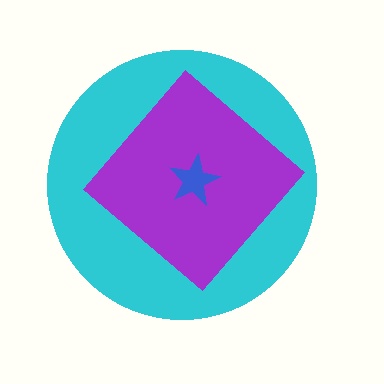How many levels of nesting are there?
3.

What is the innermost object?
The blue star.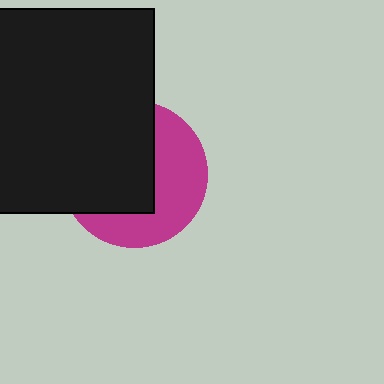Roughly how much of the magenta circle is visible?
About half of it is visible (roughly 45%).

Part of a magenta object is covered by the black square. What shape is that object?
It is a circle.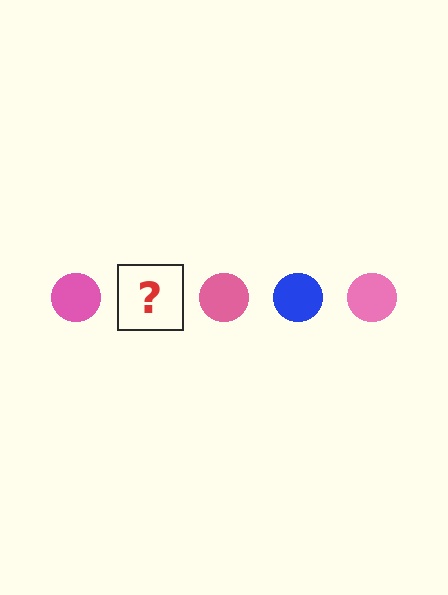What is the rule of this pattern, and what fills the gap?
The rule is that the pattern cycles through pink, blue circles. The gap should be filled with a blue circle.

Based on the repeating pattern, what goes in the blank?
The blank should be a blue circle.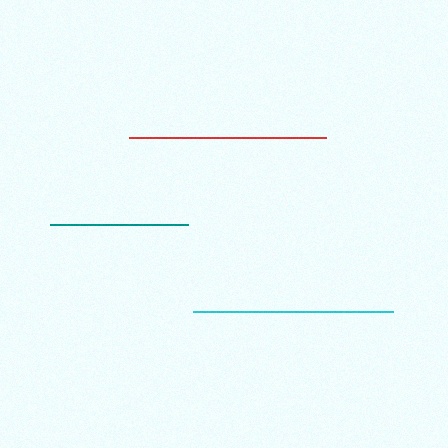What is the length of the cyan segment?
The cyan segment is approximately 200 pixels long.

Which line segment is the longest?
The cyan line is the longest at approximately 200 pixels.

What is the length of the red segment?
The red segment is approximately 197 pixels long.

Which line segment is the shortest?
The teal line is the shortest at approximately 138 pixels.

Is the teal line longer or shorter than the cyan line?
The cyan line is longer than the teal line.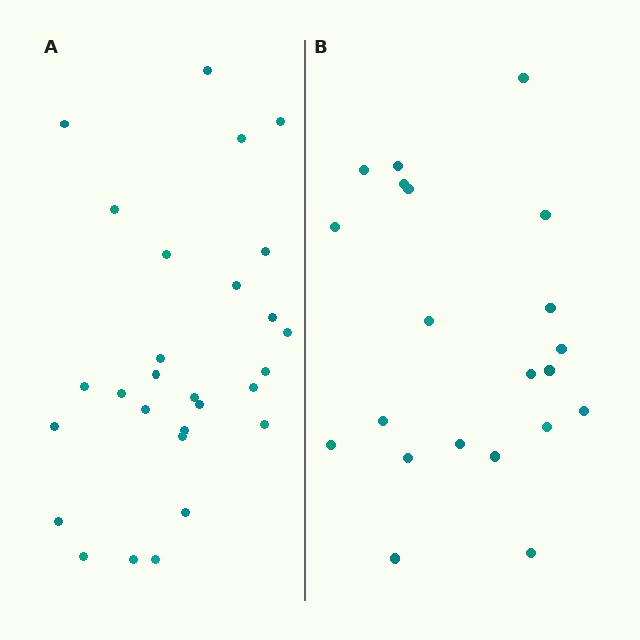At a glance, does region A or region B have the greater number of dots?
Region A (the left region) has more dots.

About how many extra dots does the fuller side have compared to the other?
Region A has roughly 8 or so more dots than region B.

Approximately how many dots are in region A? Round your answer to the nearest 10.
About 30 dots. (The exact count is 28, which rounds to 30.)